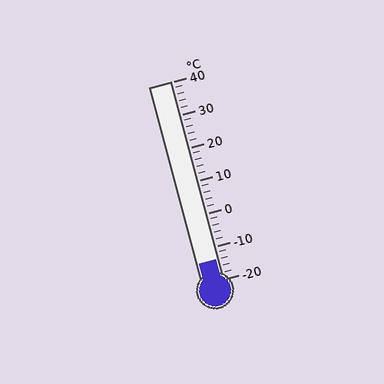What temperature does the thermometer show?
The thermometer shows approximately -14°C.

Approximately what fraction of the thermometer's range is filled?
The thermometer is filled to approximately 10% of its range.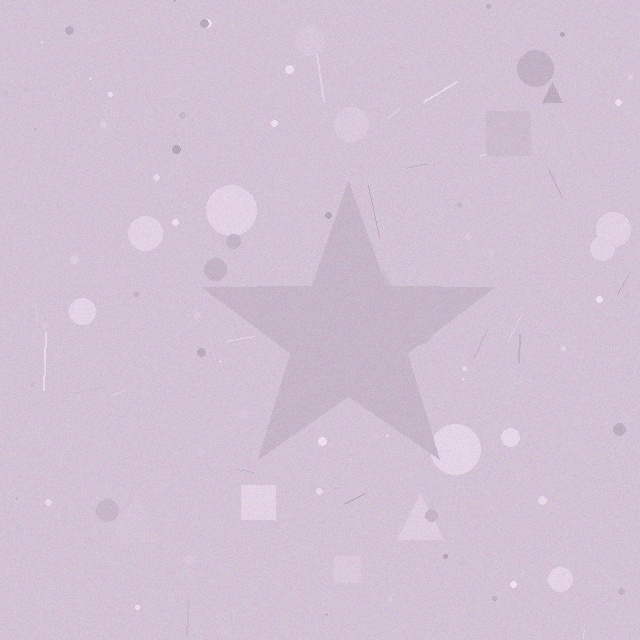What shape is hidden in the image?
A star is hidden in the image.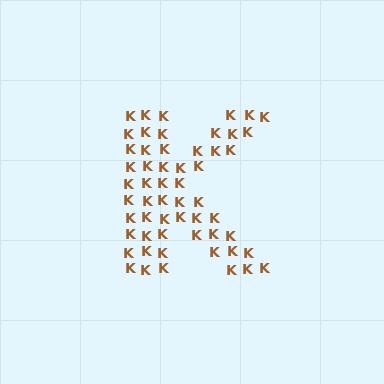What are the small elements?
The small elements are letter K's.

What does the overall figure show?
The overall figure shows the letter K.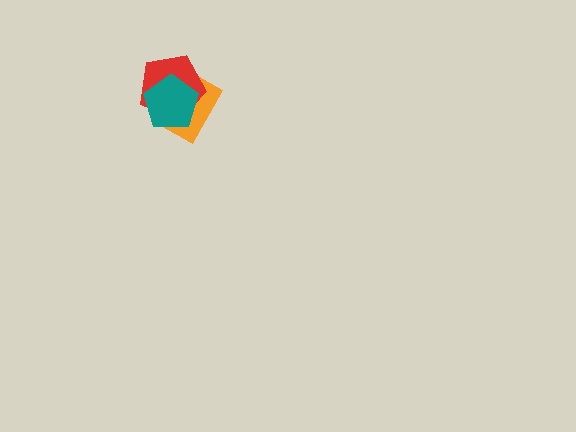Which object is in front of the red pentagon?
The teal pentagon is in front of the red pentagon.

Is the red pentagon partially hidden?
Yes, it is partially covered by another shape.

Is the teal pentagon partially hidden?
No, no other shape covers it.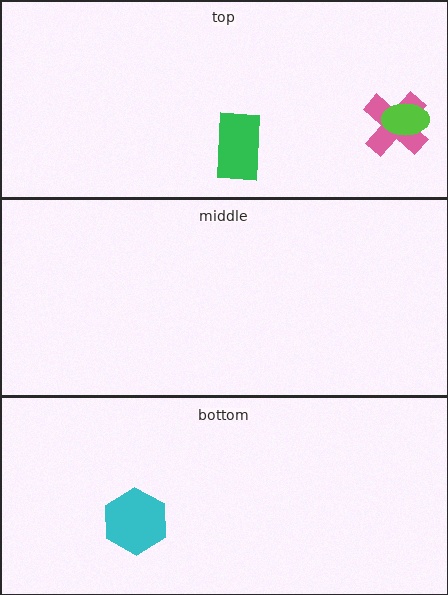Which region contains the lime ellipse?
The top region.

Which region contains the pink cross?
The top region.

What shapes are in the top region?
The green rectangle, the pink cross, the lime ellipse.